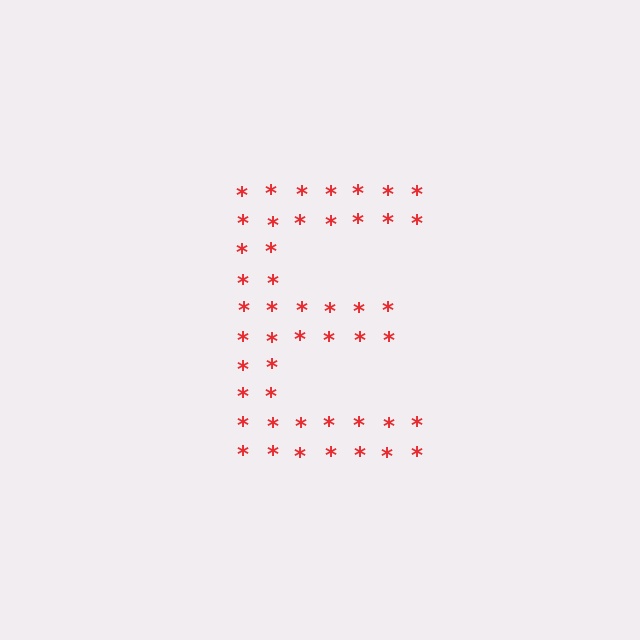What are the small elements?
The small elements are asterisks.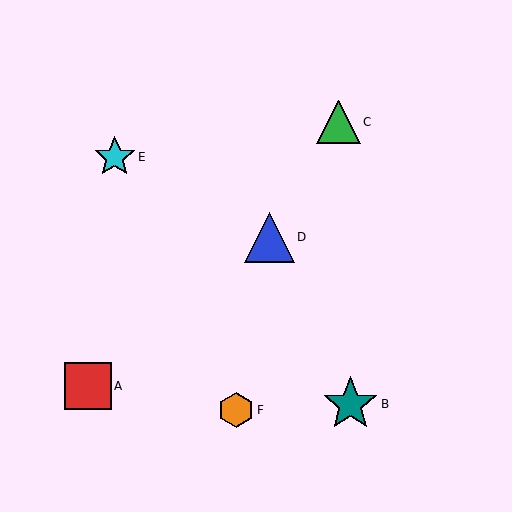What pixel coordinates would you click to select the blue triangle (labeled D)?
Click at (269, 237) to select the blue triangle D.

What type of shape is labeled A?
Shape A is a red square.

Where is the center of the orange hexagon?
The center of the orange hexagon is at (236, 410).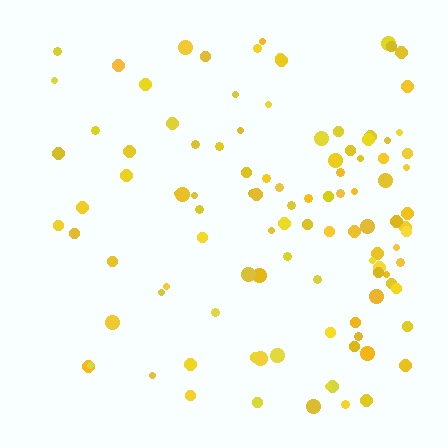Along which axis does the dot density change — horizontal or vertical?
Horizontal.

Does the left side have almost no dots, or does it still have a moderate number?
Still a moderate number, just noticeably fewer than the right.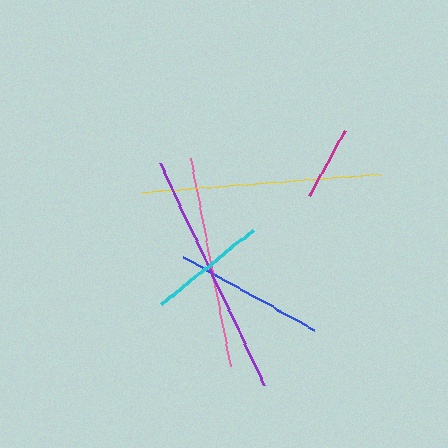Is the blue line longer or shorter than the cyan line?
The blue line is longer than the cyan line.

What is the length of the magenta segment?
The magenta segment is approximately 74 pixels long.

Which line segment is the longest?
The purple line is the longest at approximately 245 pixels.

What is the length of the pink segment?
The pink segment is approximately 212 pixels long.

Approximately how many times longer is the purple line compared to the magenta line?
The purple line is approximately 3.3 times the length of the magenta line.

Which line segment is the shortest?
The magenta line is the shortest at approximately 74 pixels.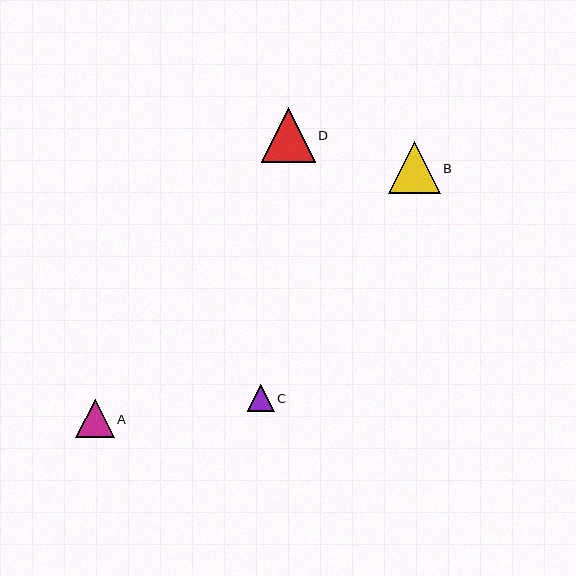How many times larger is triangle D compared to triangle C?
Triangle D is approximately 2.0 times the size of triangle C.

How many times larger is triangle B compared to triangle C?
Triangle B is approximately 1.9 times the size of triangle C.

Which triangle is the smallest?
Triangle C is the smallest with a size of approximately 27 pixels.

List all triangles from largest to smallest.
From largest to smallest: D, B, A, C.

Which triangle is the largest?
Triangle D is the largest with a size of approximately 54 pixels.